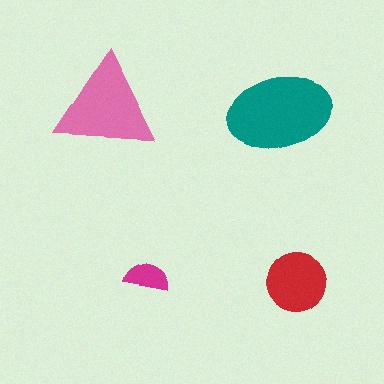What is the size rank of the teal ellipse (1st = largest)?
1st.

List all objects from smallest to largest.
The magenta semicircle, the red circle, the pink triangle, the teal ellipse.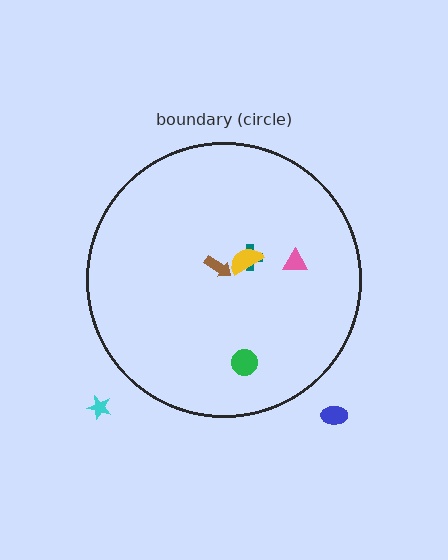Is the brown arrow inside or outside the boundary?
Inside.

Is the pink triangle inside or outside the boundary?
Inside.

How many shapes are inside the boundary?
5 inside, 2 outside.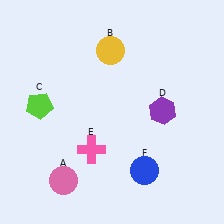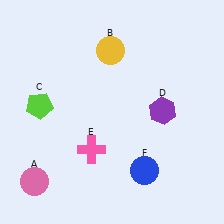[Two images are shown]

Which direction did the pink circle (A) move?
The pink circle (A) moved left.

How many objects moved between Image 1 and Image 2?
1 object moved between the two images.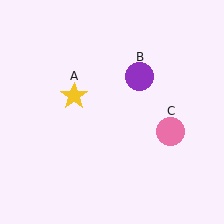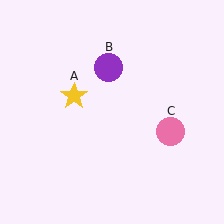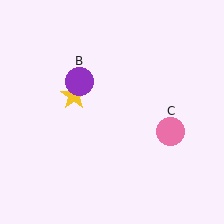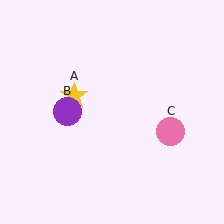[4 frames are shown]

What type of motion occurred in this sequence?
The purple circle (object B) rotated counterclockwise around the center of the scene.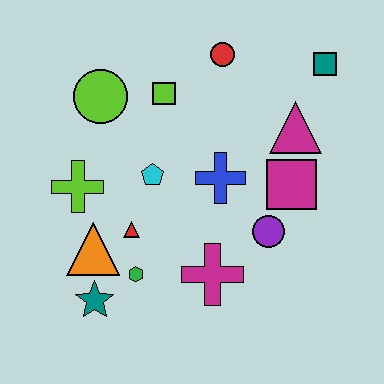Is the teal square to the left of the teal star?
No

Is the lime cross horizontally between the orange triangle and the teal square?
No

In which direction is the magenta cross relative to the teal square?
The magenta cross is below the teal square.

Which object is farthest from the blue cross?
The teal star is farthest from the blue cross.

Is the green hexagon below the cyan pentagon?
Yes